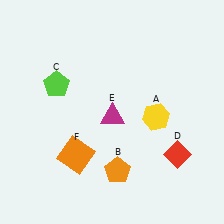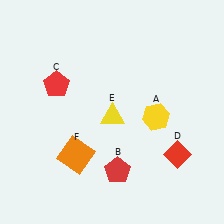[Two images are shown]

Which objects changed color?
B changed from orange to red. C changed from lime to red. E changed from magenta to yellow.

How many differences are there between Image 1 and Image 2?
There are 3 differences between the two images.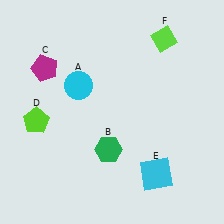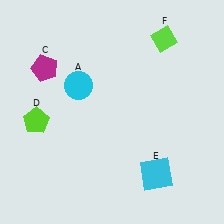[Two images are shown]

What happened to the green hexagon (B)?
The green hexagon (B) was removed in Image 2. It was in the bottom-left area of Image 1.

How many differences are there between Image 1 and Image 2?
There is 1 difference between the two images.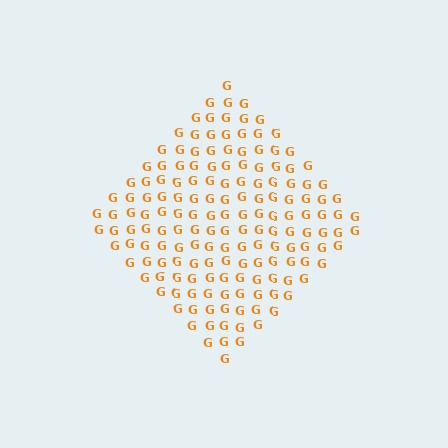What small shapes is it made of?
It is made of small letter G's.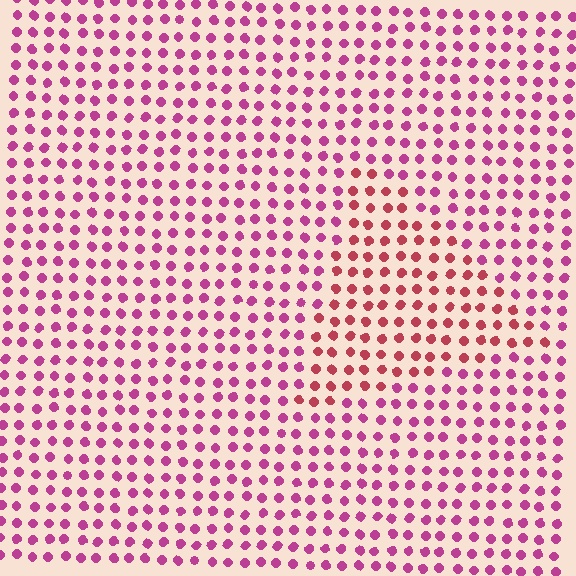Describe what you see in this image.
The image is filled with small magenta elements in a uniform arrangement. A triangle-shaped region is visible where the elements are tinted to a slightly different hue, forming a subtle color boundary.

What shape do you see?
I see a triangle.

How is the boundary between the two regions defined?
The boundary is defined purely by a slight shift in hue (about 31 degrees). Spacing, size, and orientation are identical on both sides.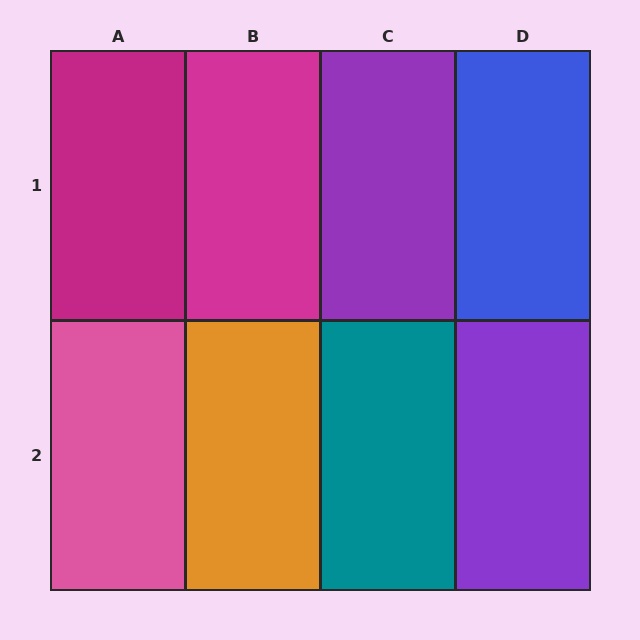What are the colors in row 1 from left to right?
Magenta, magenta, purple, blue.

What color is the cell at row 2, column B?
Orange.